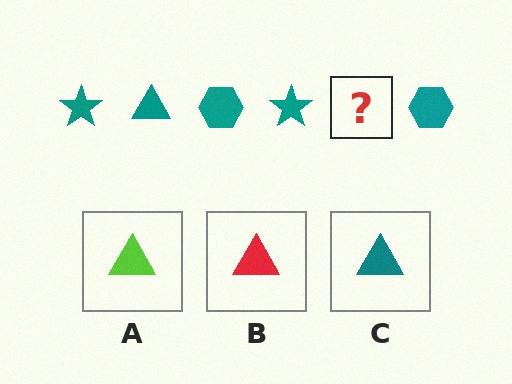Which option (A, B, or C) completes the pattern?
C.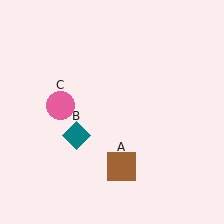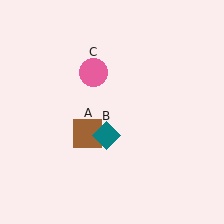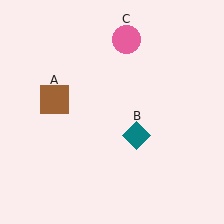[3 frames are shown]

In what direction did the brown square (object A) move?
The brown square (object A) moved up and to the left.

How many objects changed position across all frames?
3 objects changed position: brown square (object A), teal diamond (object B), pink circle (object C).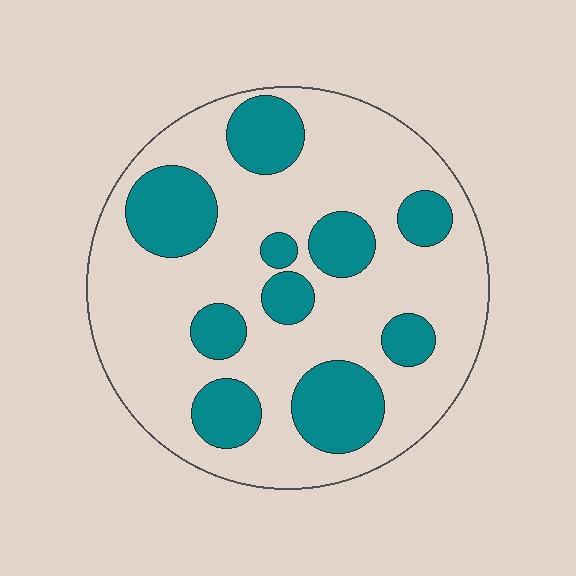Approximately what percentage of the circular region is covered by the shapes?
Approximately 30%.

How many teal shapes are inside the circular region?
10.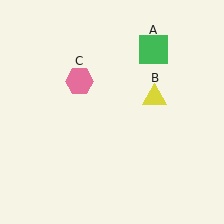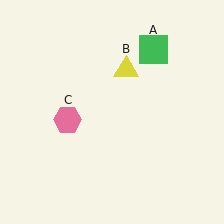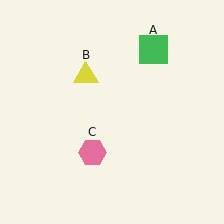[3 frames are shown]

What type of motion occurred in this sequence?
The yellow triangle (object B), pink hexagon (object C) rotated counterclockwise around the center of the scene.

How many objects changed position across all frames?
2 objects changed position: yellow triangle (object B), pink hexagon (object C).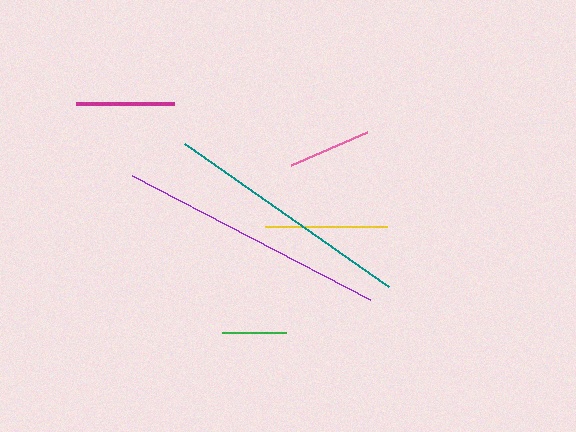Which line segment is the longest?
The purple line is the longest at approximately 269 pixels.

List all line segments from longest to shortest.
From longest to shortest: purple, teal, yellow, magenta, pink, green.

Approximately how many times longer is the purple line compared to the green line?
The purple line is approximately 4.2 times the length of the green line.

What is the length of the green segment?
The green segment is approximately 64 pixels long.